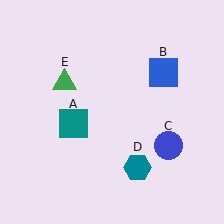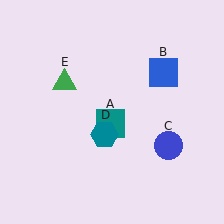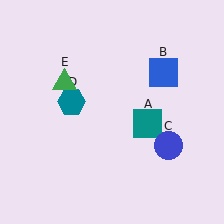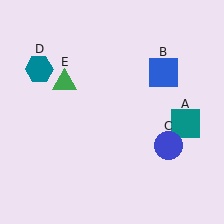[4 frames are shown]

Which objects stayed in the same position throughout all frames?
Blue square (object B) and blue circle (object C) and green triangle (object E) remained stationary.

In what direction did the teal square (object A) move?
The teal square (object A) moved right.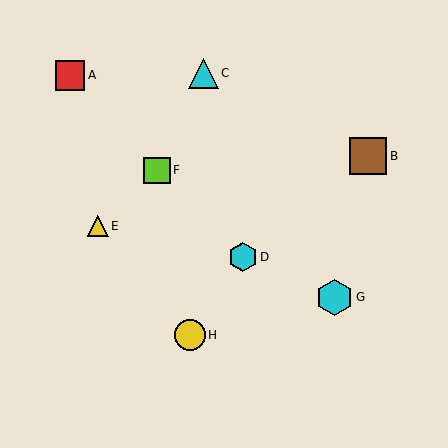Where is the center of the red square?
The center of the red square is at (70, 75).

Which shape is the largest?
The brown square (labeled B) is the largest.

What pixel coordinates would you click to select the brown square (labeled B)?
Click at (368, 156) to select the brown square B.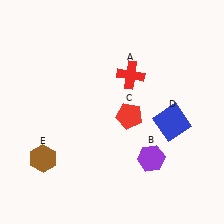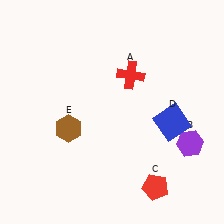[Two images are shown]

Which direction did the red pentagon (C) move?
The red pentagon (C) moved down.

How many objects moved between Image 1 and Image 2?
3 objects moved between the two images.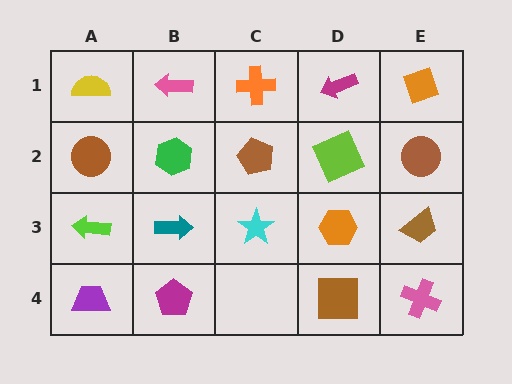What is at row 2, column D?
A lime square.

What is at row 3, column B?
A teal arrow.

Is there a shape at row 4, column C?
No, that cell is empty.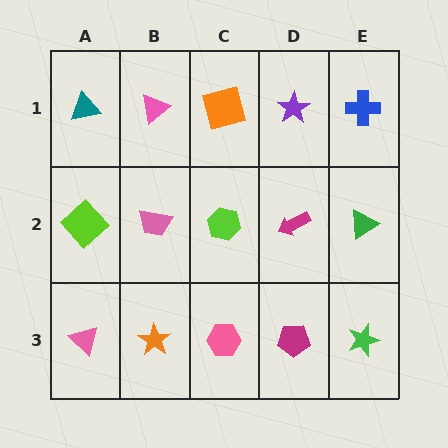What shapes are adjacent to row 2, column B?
A pink triangle (row 1, column B), an orange star (row 3, column B), a lime diamond (row 2, column A), a lime hexagon (row 2, column C).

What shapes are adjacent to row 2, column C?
An orange square (row 1, column C), a pink hexagon (row 3, column C), a pink trapezoid (row 2, column B), a magenta arrow (row 2, column D).